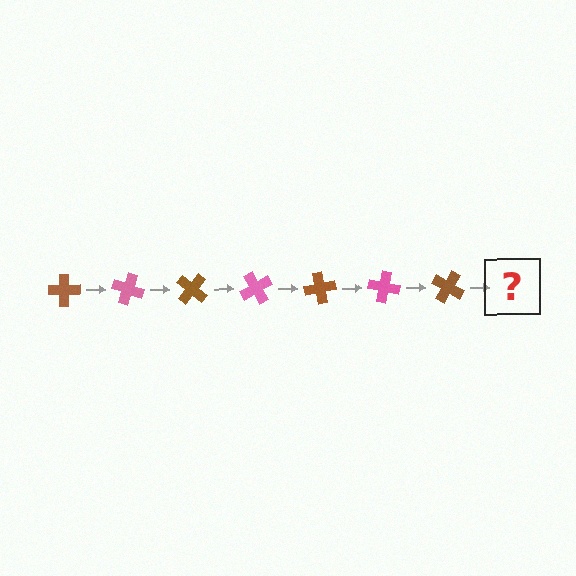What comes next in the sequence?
The next element should be a pink cross, rotated 140 degrees from the start.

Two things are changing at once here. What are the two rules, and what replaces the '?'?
The two rules are that it rotates 20 degrees each step and the color cycles through brown and pink. The '?' should be a pink cross, rotated 140 degrees from the start.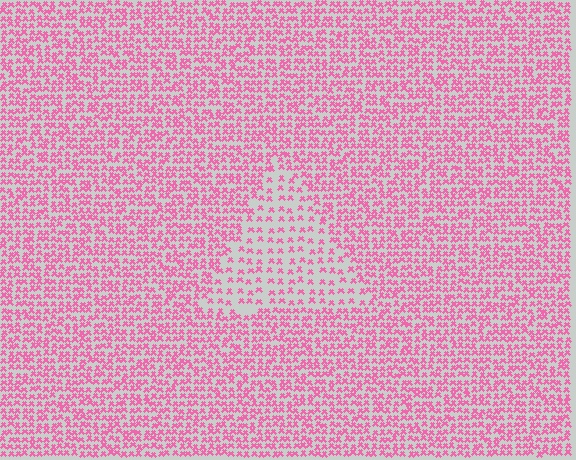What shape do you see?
I see a triangle.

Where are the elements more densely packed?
The elements are more densely packed outside the triangle boundary.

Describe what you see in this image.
The image contains small pink elements arranged at two different densities. A triangle-shaped region is visible where the elements are less densely packed than the surrounding area.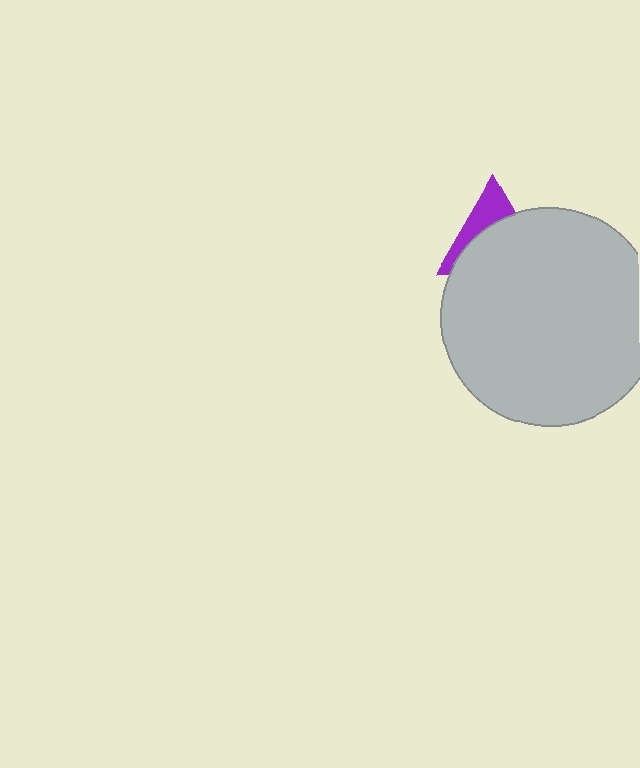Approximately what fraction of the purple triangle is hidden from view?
Roughly 65% of the purple triangle is hidden behind the light gray circle.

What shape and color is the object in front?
The object in front is a light gray circle.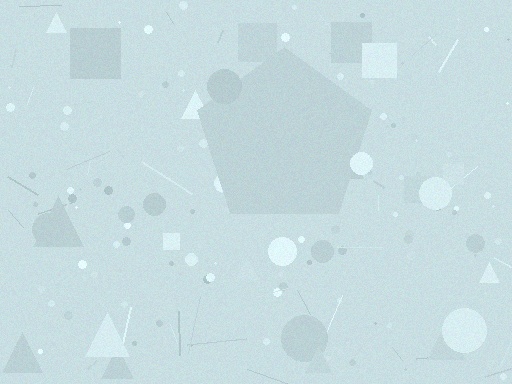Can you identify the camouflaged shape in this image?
The camouflaged shape is a pentagon.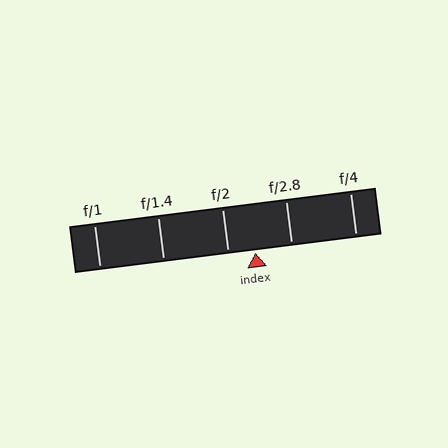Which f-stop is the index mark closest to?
The index mark is closest to f/2.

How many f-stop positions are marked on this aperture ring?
There are 5 f-stop positions marked.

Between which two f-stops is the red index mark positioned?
The index mark is between f/2 and f/2.8.